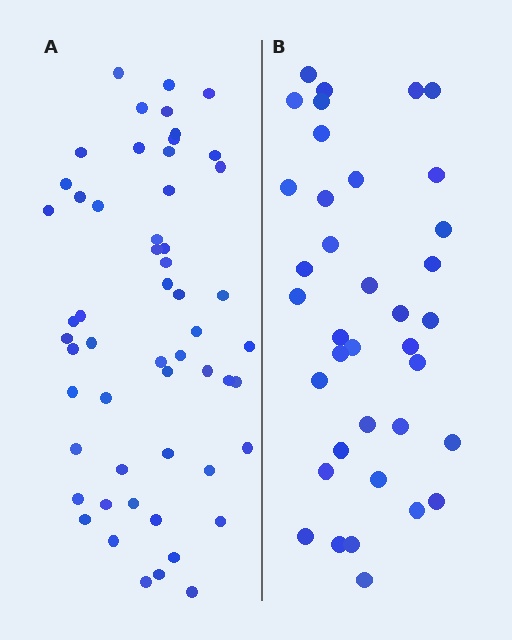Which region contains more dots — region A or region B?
Region A (the left region) has more dots.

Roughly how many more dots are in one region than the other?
Region A has approximately 20 more dots than region B.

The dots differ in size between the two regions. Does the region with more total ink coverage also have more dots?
No. Region B has more total ink coverage because its dots are larger, but region A actually contains more individual dots. Total area can be misleading — the number of items is what matters here.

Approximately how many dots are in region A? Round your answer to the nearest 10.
About 60 dots. (The exact count is 55, which rounds to 60.)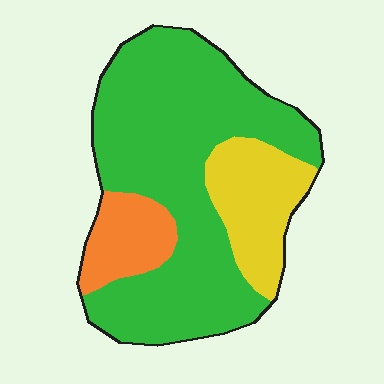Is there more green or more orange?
Green.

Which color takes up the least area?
Orange, at roughly 10%.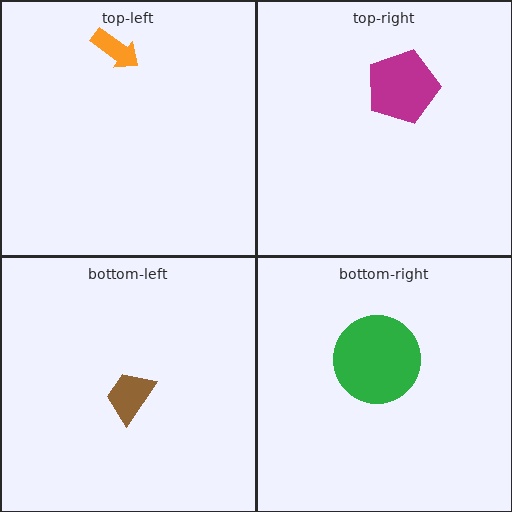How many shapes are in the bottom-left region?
1.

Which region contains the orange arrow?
The top-left region.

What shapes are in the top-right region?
The magenta pentagon.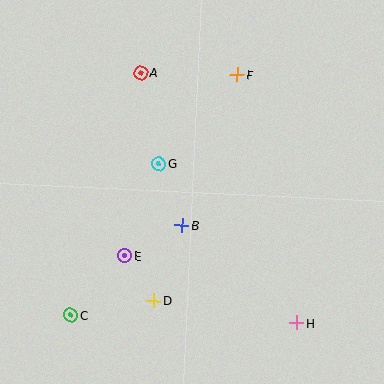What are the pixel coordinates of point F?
Point F is at (237, 75).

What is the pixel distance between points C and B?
The distance between C and B is 143 pixels.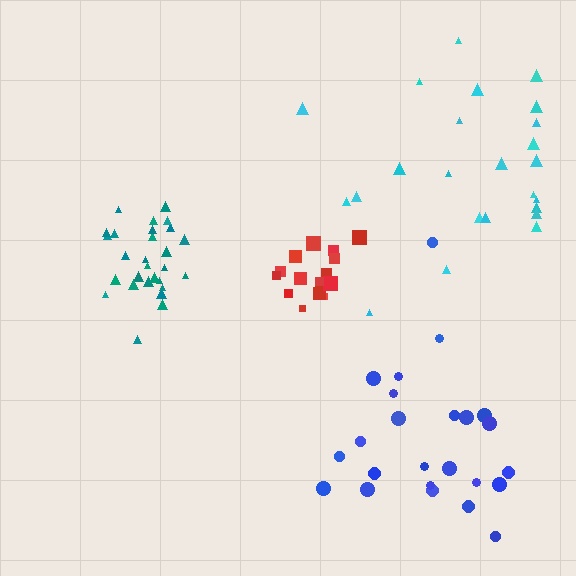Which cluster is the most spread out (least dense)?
Cyan.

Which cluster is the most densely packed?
Red.